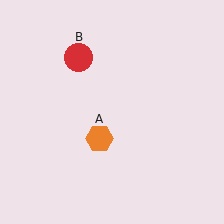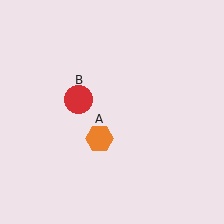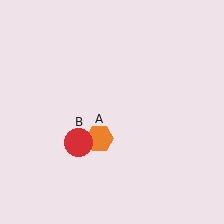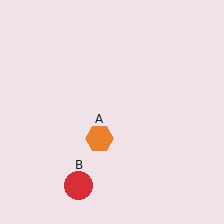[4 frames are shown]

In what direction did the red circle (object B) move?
The red circle (object B) moved down.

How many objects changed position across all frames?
1 object changed position: red circle (object B).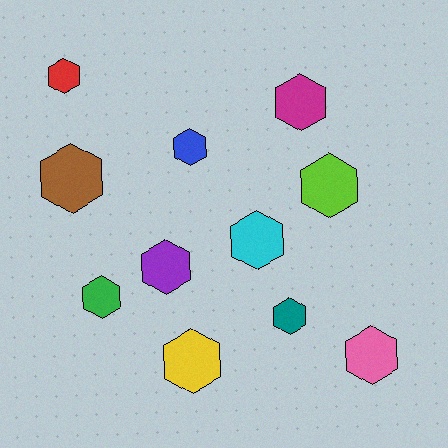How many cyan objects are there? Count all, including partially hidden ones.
There is 1 cyan object.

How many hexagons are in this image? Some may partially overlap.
There are 11 hexagons.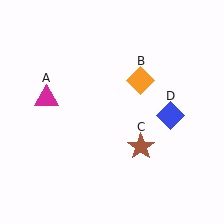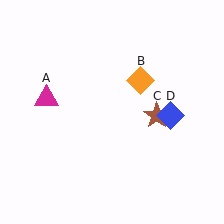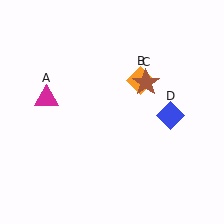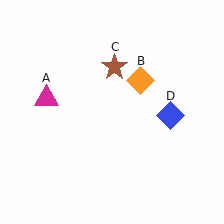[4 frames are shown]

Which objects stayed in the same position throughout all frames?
Magenta triangle (object A) and orange diamond (object B) and blue diamond (object D) remained stationary.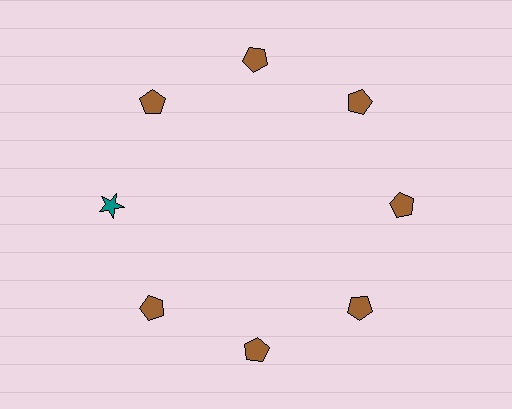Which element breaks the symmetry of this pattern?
The teal star at roughly the 9 o'clock position breaks the symmetry. All other shapes are brown pentagons.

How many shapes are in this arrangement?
There are 8 shapes arranged in a ring pattern.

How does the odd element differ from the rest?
It differs in both color (teal instead of brown) and shape (star instead of pentagon).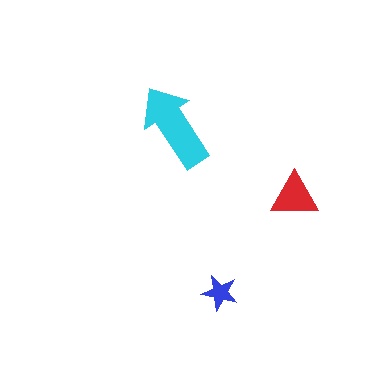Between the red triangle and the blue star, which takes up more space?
The red triangle.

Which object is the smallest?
The blue star.